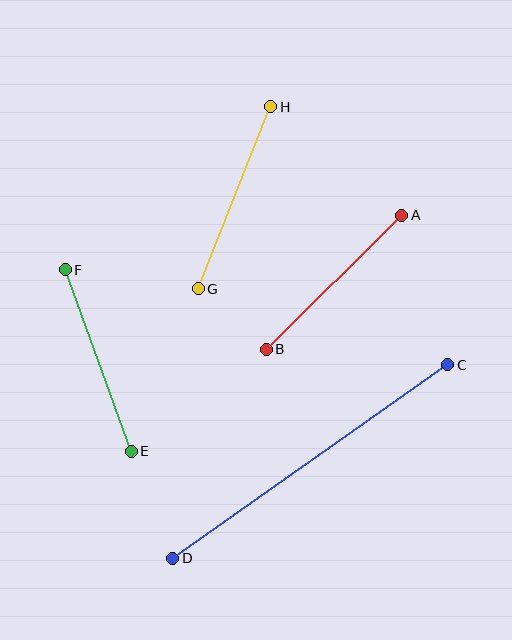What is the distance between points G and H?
The distance is approximately 196 pixels.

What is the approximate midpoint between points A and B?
The midpoint is at approximately (334, 282) pixels.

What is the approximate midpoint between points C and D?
The midpoint is at approximately (310, 462) pixels.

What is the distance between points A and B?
The distance is approximately 191 pixels.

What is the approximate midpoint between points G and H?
The midpoint is at approximately (235, 198) pixels.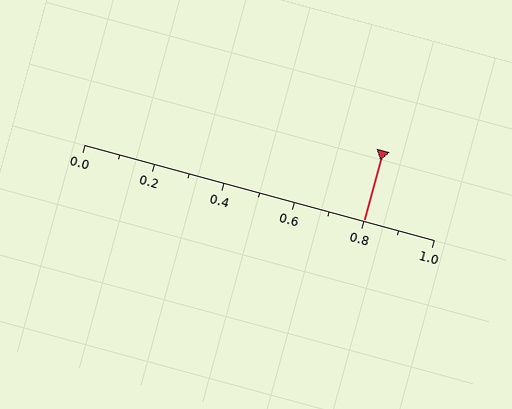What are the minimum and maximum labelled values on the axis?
The axis runs from 0.0 to 1.0.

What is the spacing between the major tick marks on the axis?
The major ticks are spaced 0.2 apart.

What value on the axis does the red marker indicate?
The marker indicates approximately 0.8.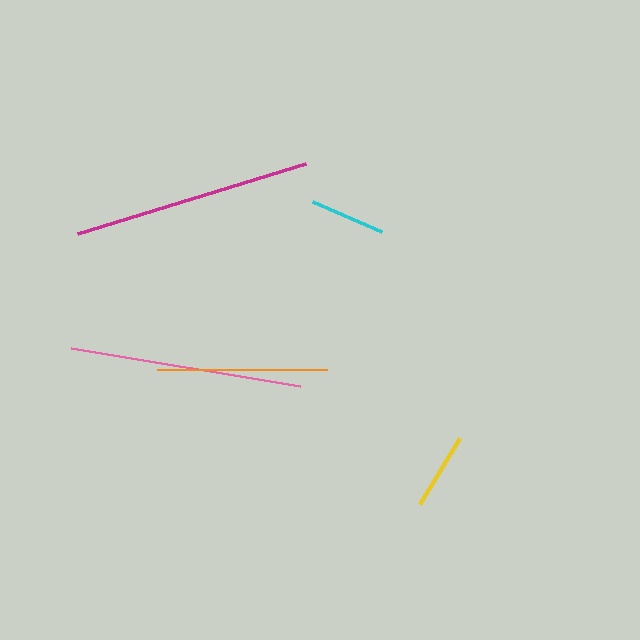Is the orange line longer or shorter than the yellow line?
The orange line is longer than the yellow line.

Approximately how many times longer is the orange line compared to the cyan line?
The orange line is approximately 2.3 times the length of the cyan line.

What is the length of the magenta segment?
The magenta segment is approximately 239 pixels long.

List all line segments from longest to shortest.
From longest to shortest: magenta, pink, orange, yellow, cyan.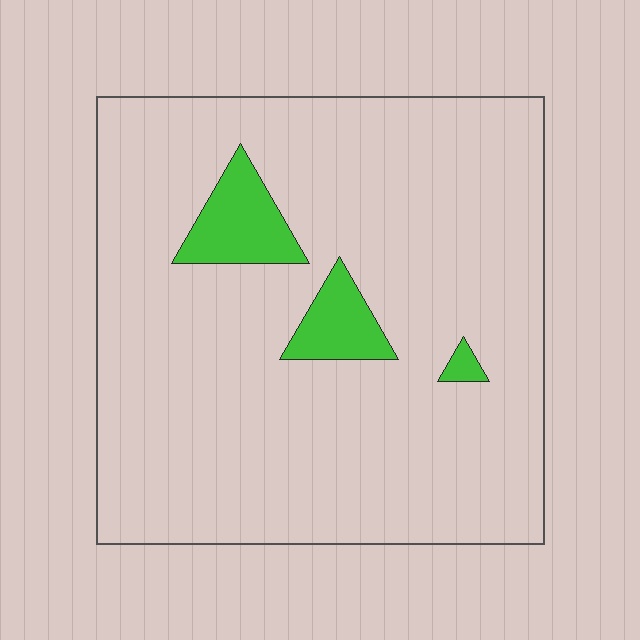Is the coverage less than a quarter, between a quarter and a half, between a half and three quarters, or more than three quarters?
Less than a quarter.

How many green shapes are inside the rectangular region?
3.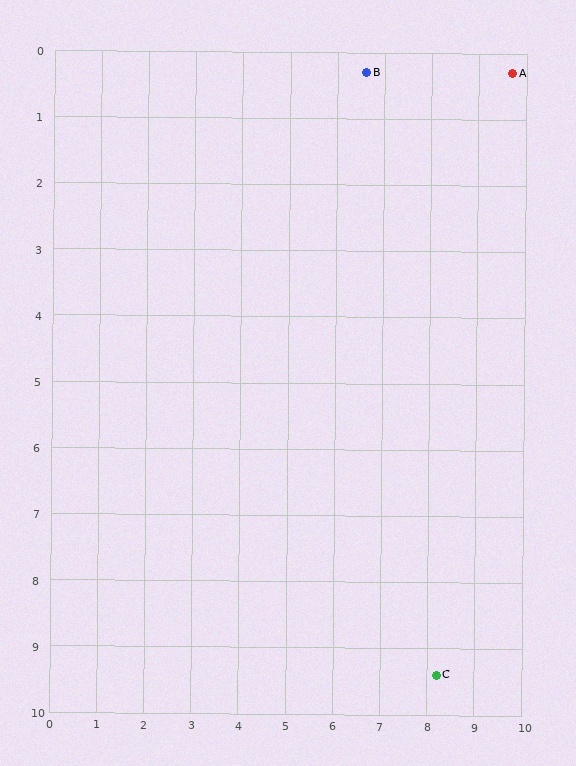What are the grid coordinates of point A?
Point A is at approximately (9.7, 0.3).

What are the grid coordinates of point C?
Point C is at approximately (8.2, 9.4).